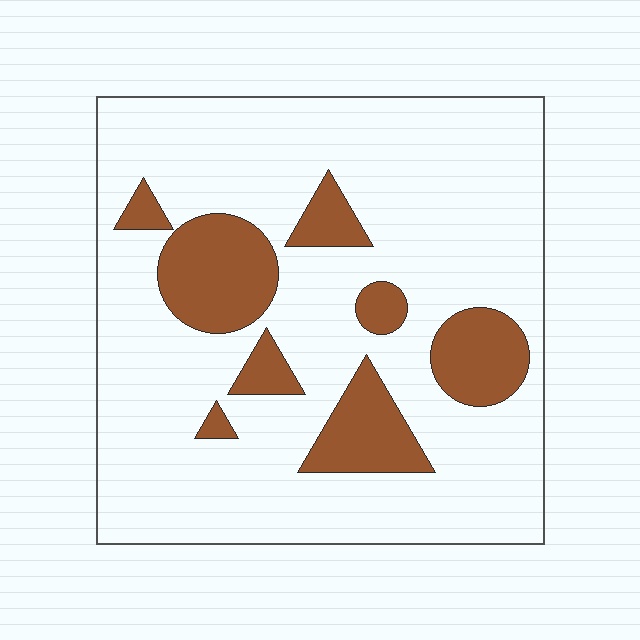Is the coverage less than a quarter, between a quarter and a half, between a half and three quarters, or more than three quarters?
Less than a quarter.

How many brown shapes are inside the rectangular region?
8.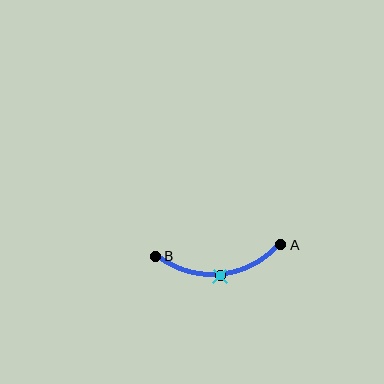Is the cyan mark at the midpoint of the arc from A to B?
Yes. The cyan mark lies on the arc at equal arc-length from both A and B — it is the arc midpoint.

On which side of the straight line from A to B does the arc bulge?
The arc bulges below the straight line connecting A and B.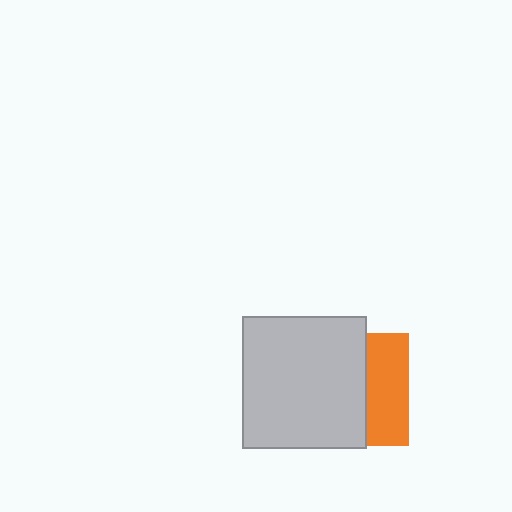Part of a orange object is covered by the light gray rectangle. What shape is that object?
It is a square.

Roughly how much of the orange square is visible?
A small part of it is visible (roughly 37%).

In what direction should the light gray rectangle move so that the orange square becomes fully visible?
The light gray rectangle should move left. That is the shortest direction to clear the overlap and leave the orange square fully visible.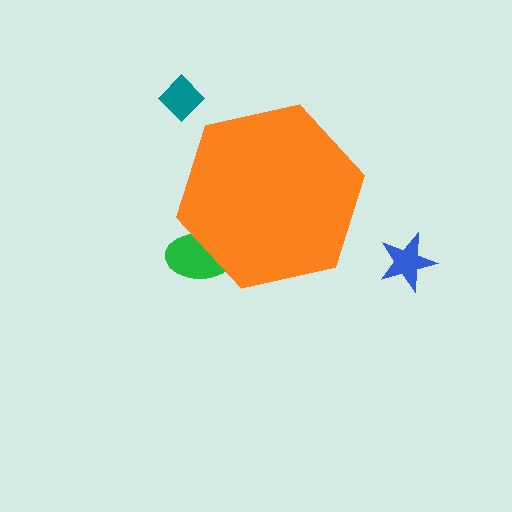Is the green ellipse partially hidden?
Yes, the green ellipse is partially hidden behind the orange hexagon.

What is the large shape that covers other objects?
An orange hexagon.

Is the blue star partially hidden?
No, the blue star is fully visible.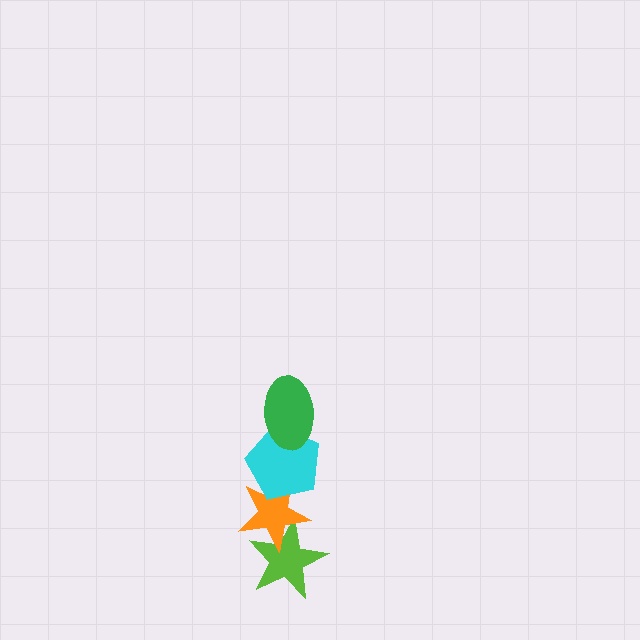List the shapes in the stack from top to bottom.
From top to bottom: the green ellipse, the cyan pentagon, the orange star, the lime star.